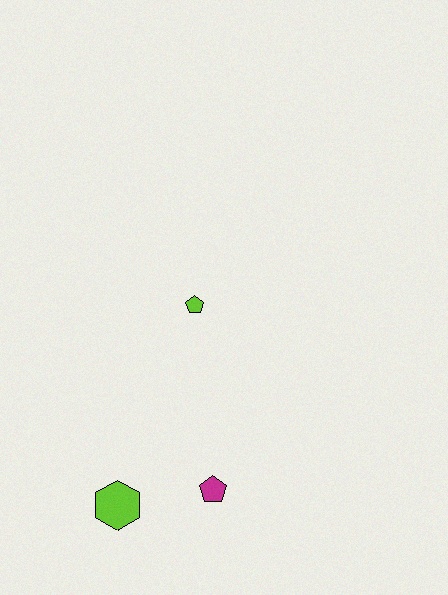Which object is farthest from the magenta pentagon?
The lime pentagon is farthest from the magenta pentagon.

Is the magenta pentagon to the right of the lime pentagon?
Yes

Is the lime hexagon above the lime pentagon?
No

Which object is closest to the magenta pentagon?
The lime hexagon is closest to the magenta pentagon.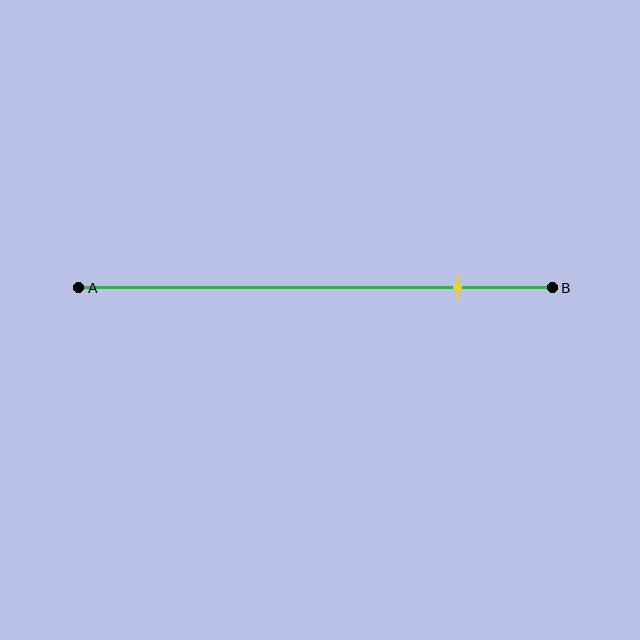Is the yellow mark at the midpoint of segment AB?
No, the mark is at about 80% from A, not at the 50% midpoint.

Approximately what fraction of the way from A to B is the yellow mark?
The yellow mark is approximately 80% of the way from A to B.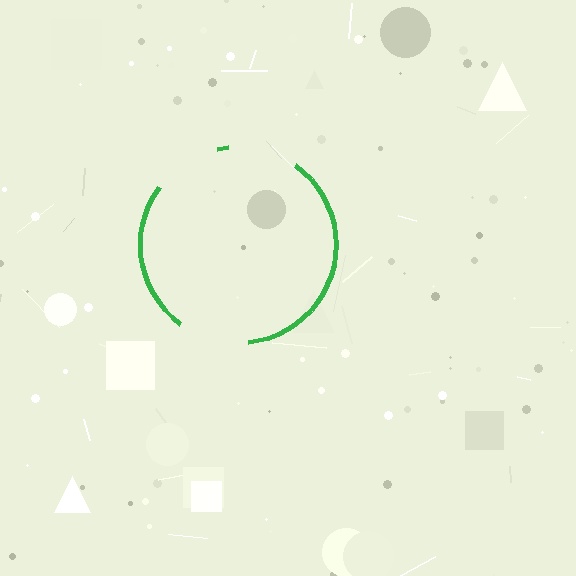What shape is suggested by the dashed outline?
The dashed outline suggests a circle.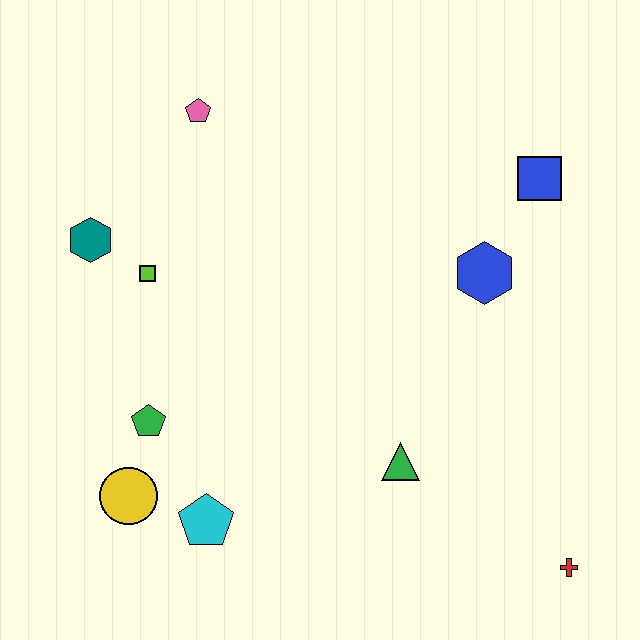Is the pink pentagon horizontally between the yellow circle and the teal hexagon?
No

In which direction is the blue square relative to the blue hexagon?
The blue square is above the blue hexagon.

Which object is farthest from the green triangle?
The pink pentagon is farthest from the green triangle.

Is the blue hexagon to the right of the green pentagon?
Yes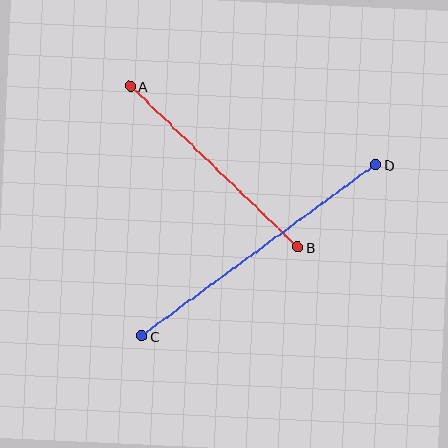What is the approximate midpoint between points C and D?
The midpoint is at approximately (259, 250) pixels.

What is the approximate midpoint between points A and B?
The midpoint is at approximately (214, 167) pixels.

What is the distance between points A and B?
The distance is approximately 232 pixels.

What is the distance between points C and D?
The distance is approximately 290 pixels.